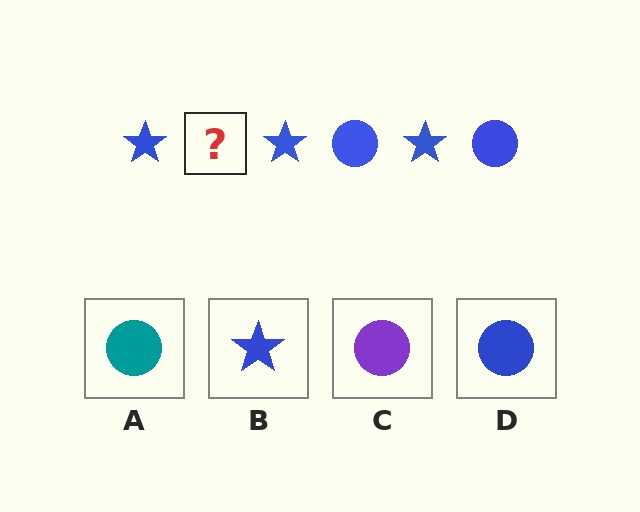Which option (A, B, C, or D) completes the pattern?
D.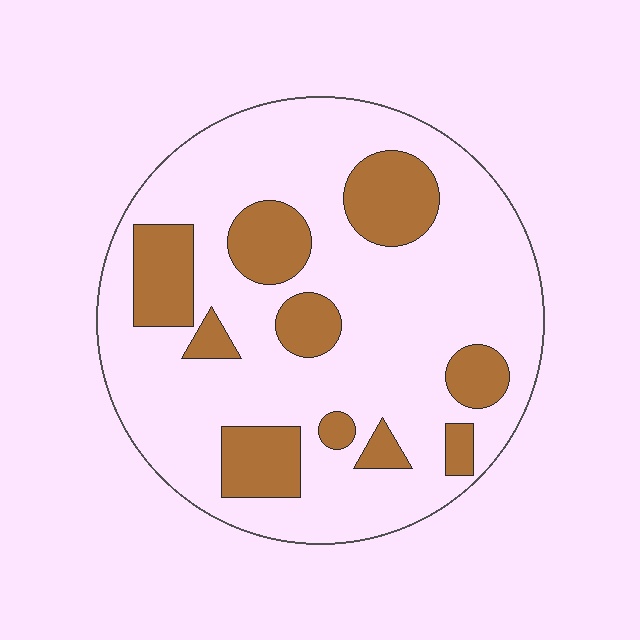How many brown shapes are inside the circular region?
10.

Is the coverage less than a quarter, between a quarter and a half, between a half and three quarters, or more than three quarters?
Less than a quarter.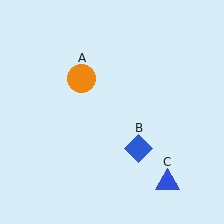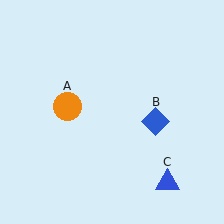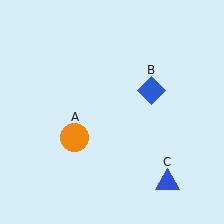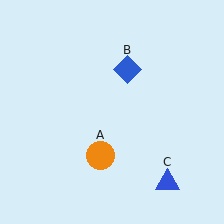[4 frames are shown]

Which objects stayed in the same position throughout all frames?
Blue triangle (object C) remained stationary.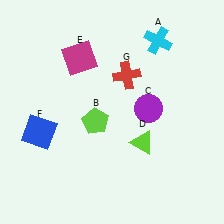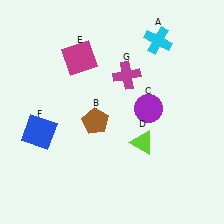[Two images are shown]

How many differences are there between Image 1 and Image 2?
There are 2 differences between the two images.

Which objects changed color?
B changed from lime to brown. G changed from red to magenta.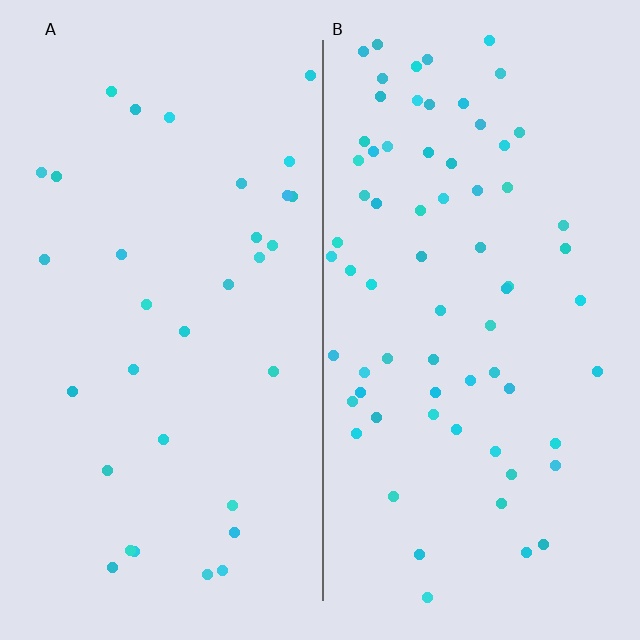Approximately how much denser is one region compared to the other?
Approximately 2.2× — region B over region A.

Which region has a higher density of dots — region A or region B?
B (the right).